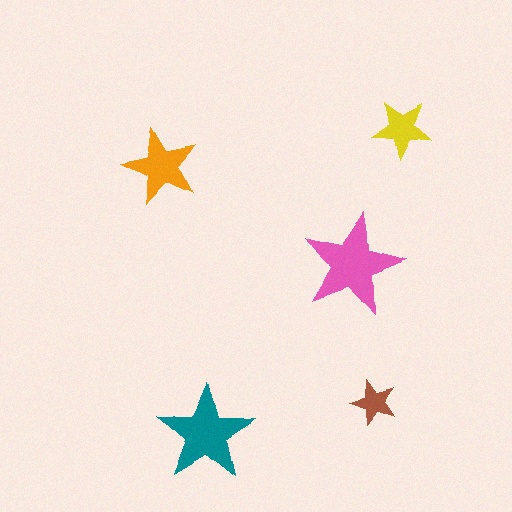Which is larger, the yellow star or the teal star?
The teal one.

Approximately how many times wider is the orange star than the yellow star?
About 1.5 times wider.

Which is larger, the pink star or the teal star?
The pink one.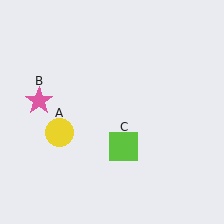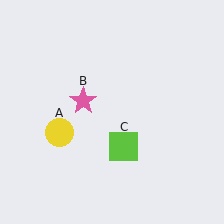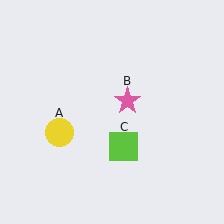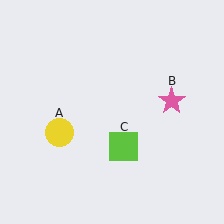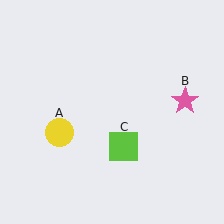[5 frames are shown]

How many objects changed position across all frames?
1 object changed position: pink star (object B).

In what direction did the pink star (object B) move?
The pink star (object B) moved right.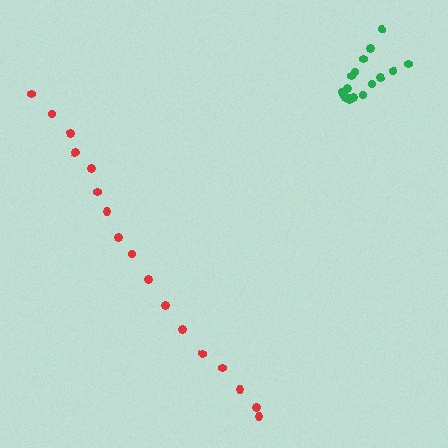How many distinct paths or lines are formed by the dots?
There are 2 distinct paths.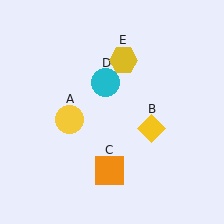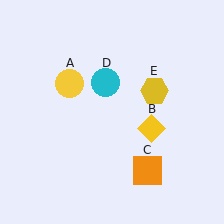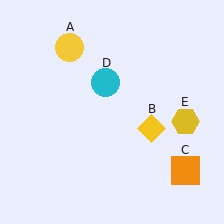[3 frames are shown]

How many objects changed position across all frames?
3 objects changed position: yellow circle (object A), orange square (object C), yellow hexagon (object E).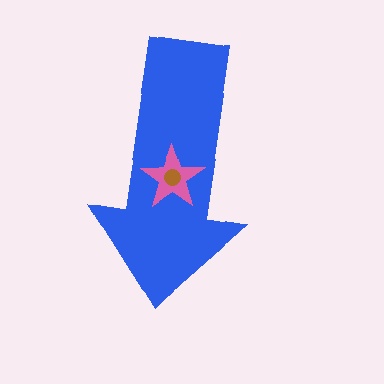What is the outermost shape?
The blue arrow.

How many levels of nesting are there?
3.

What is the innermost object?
The brown circle.